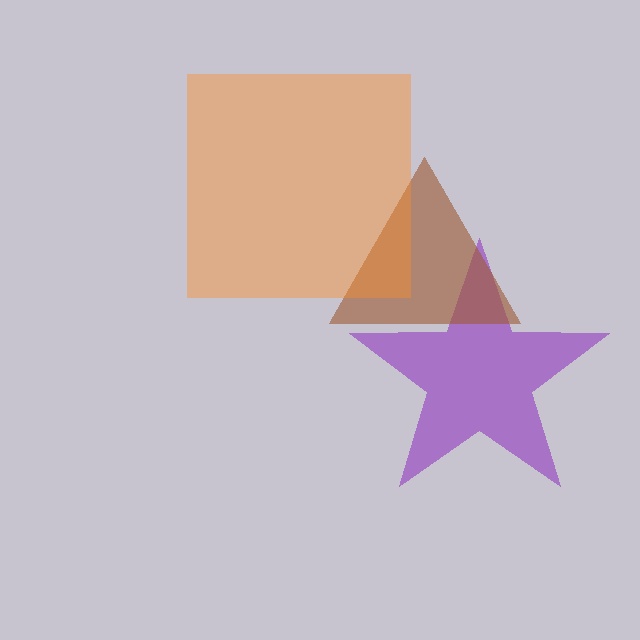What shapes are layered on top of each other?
The layered shapes are: a purple star, a brown triangle, an orange square.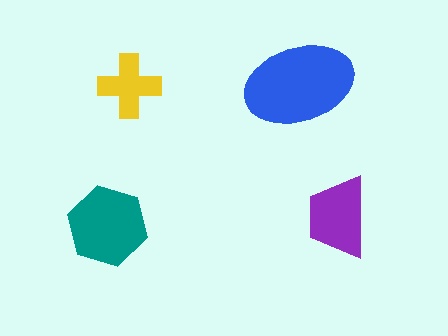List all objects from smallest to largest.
The yellow cross, the purple trapezoid, the teal hexagon, the blue ellipse.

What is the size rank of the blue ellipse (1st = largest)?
1st.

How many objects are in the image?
There are 4 objects in the image.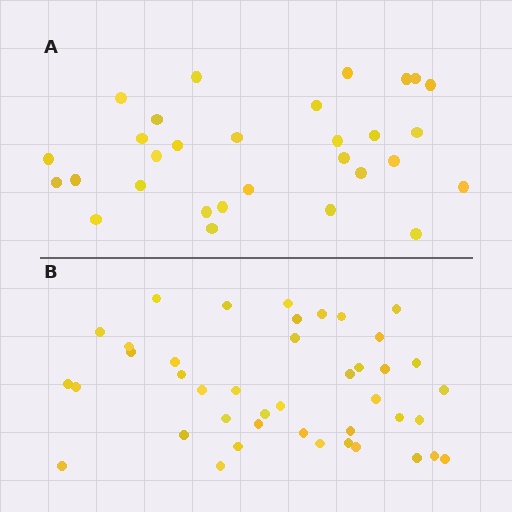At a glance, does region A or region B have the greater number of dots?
Region B (the bottom region) has more dots.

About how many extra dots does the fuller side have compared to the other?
Region B has roughly 12 or so more dots than region A.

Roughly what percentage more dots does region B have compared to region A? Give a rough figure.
About 40% more.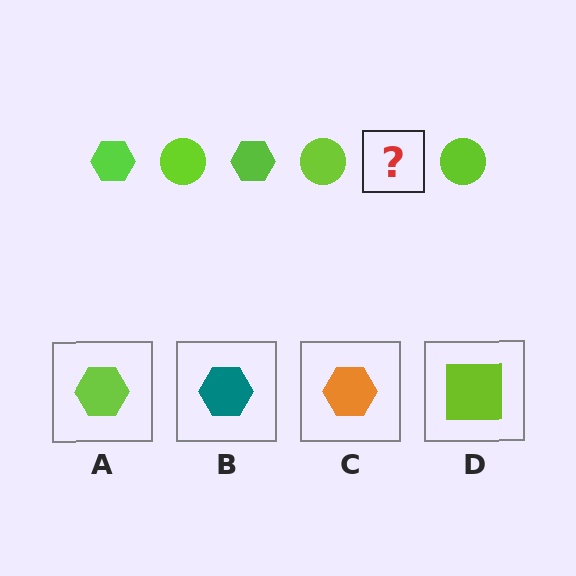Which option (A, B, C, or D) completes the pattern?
A.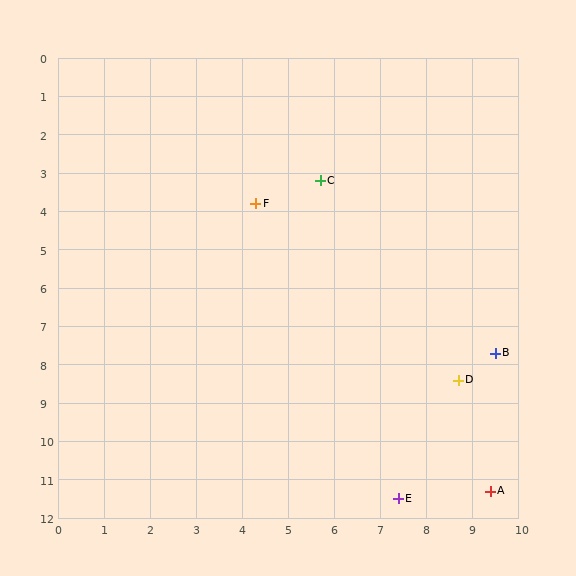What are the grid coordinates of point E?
Point E is at approximately (7.4, 11.5).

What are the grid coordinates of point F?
Point F is at approximately (4.3, 3.8).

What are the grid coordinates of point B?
Point B is at approximately (9.5, 7.7).